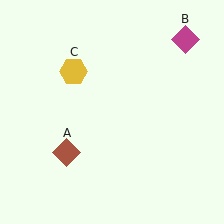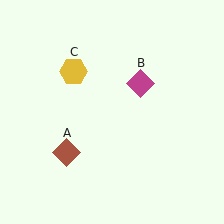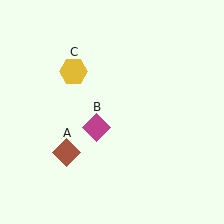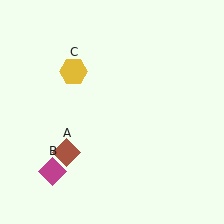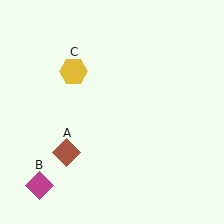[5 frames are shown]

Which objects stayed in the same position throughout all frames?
Brown diamond (object A) and yellow hexagon (object C) remained stationary.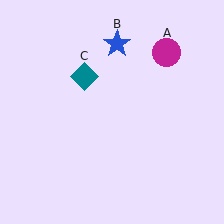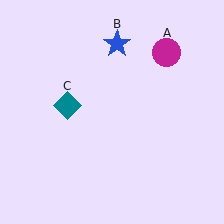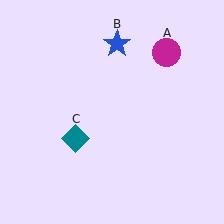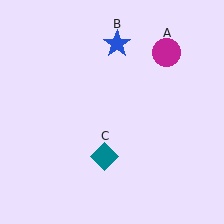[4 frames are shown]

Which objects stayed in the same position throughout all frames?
Magenta circle (object A) and blue star (object B) remained stationary.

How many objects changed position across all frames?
1 object changed position: teal diamond (object C).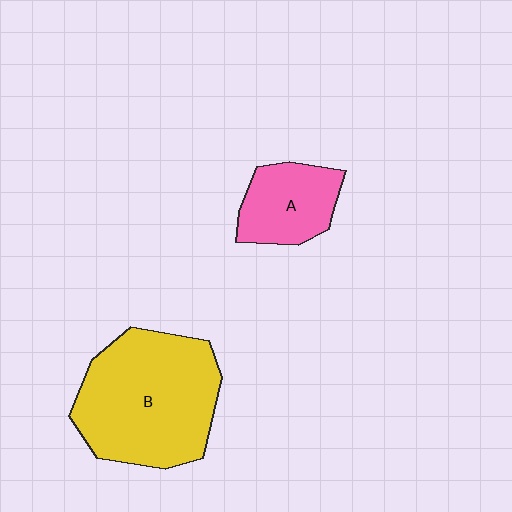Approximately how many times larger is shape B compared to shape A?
Approximately 2.3 times.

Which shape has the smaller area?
Shape A (pink).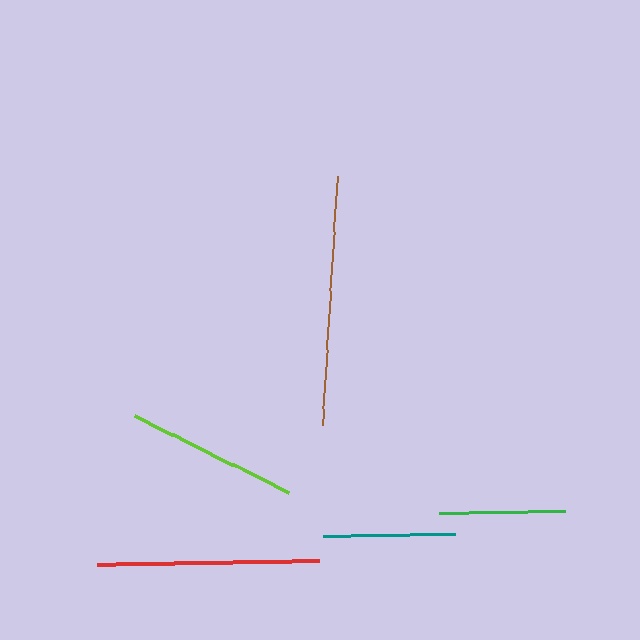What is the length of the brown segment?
The brown segment is approximately 251 pixels long.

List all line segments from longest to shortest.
From longest to shortest: brown, red, lime, teal, green.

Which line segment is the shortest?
The green line is the shortest at approximately 126 pixels.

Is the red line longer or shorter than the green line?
The red line is longer than the green line.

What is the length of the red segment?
The red segment is approximately 222 pixels long.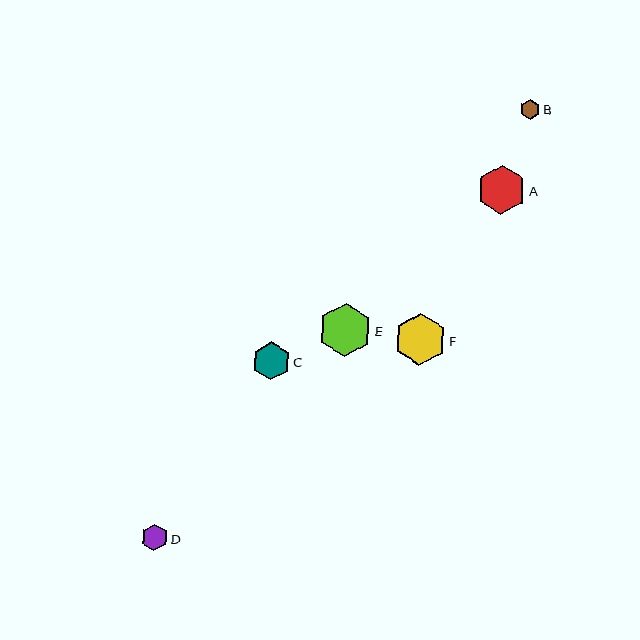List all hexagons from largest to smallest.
From largest to smallest: E, F, A, C, D, B.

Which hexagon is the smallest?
Hexagon B is the smallest with a size of approximately 19 pixels.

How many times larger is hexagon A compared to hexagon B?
Hexagon A is approximately 2.5 times the size of hexagon B.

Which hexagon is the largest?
Hexagon E is the largest with a size of approximately 53 pixels.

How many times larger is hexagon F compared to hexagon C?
Hexagon F is approximately 1.4 times the size of hexagon C.